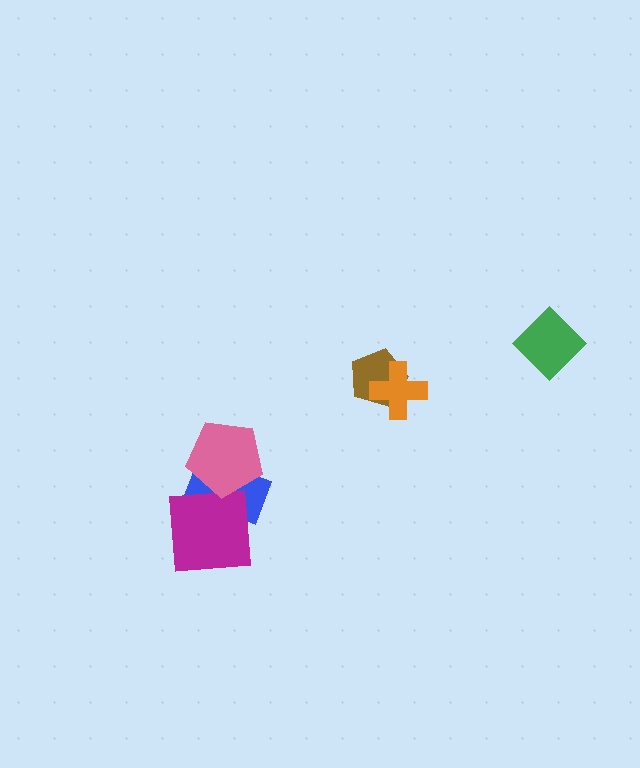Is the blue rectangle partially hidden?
Yes, it is partially covered by another shape.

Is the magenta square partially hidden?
No, no other shape covers it.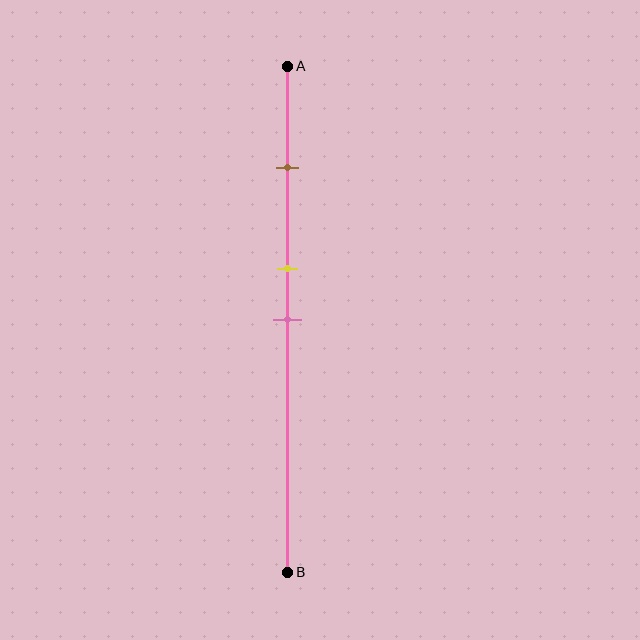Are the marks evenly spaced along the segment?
No, the marks are not evenly spaced.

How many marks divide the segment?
There are 3 marks dividing the segment.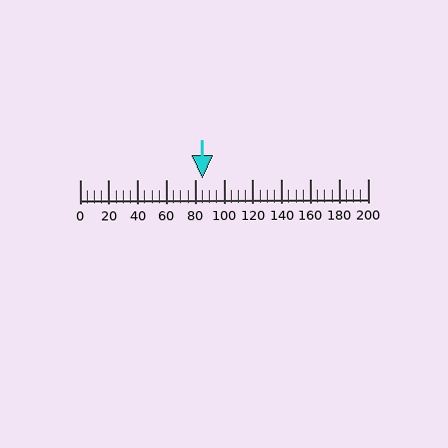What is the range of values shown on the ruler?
The ruler shows values from 0 to 200.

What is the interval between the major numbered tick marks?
The major tick marks are spaced 20 units apart.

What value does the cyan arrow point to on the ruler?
The cyan arrow points to approximately 85.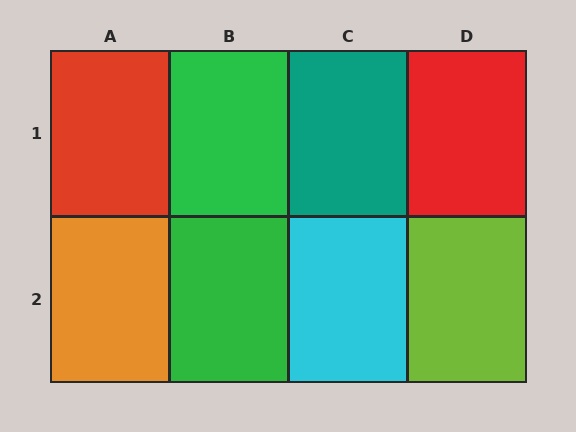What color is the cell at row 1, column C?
Teal.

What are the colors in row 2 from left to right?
Orange, green, cyan, lime.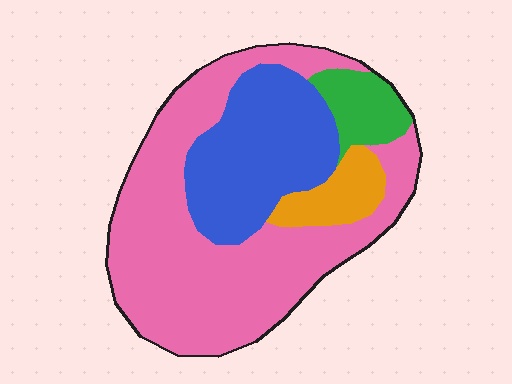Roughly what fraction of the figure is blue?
Blue takes up about one quarter (1/4) of the figure.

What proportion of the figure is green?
Green covers 8% of the figure.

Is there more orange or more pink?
Pink.